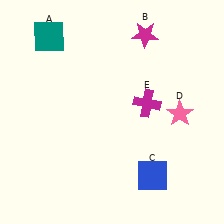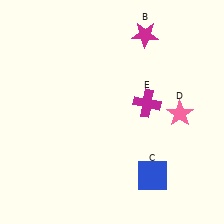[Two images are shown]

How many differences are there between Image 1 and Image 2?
There is 1 difference between the two images.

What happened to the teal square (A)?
The teal square (A) was removed in Image 2. It was in the top-left area of Image 1.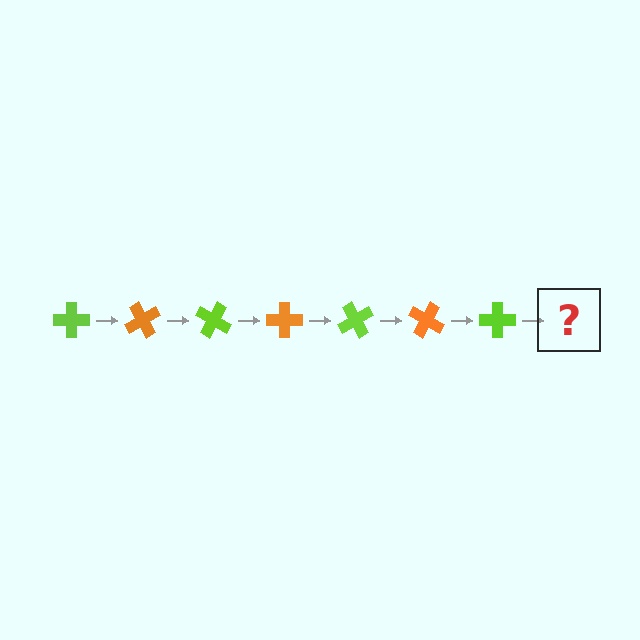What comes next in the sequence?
The next element should be an orange cross, rotated 420 degrees from the start.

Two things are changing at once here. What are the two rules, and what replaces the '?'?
The two rules are that it rotates 60 degrees each step and the color cycles through lime and orange. The '?' should be an orange cross, rotated 420 degrees from the start.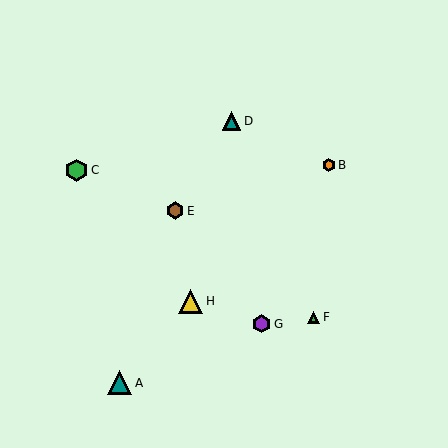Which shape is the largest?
The teal triangle (labeled A) is the largest.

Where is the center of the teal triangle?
The center of the teal triangle is at (119, 383).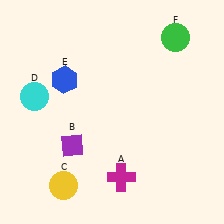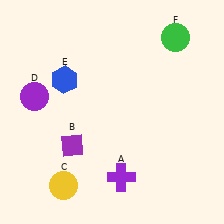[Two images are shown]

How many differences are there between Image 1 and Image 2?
There are 2 differences between the two images.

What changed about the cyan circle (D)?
In Image 1, D is cyan. In Image 2, it changed to purple.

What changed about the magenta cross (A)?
In Image 1, A is magenta. In Image 2, it changed to purple.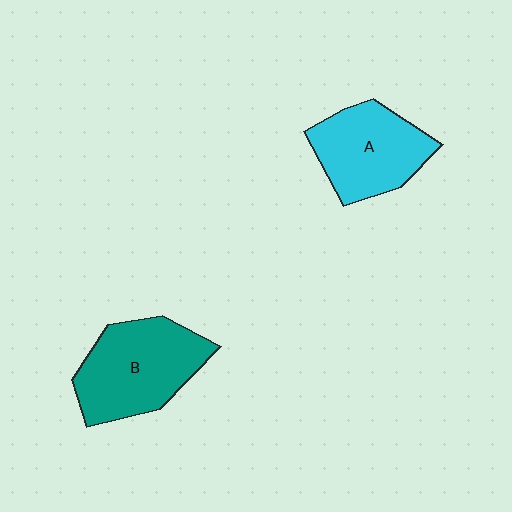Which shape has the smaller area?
Shape A (cyan).